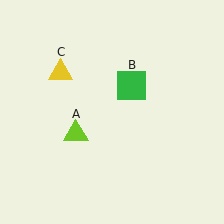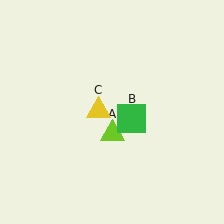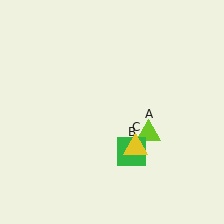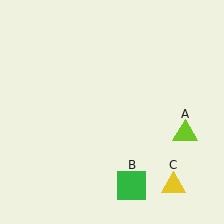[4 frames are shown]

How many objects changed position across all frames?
3 objects changed position: lime triangle (object A), green square (object B), yellow triangle (object C).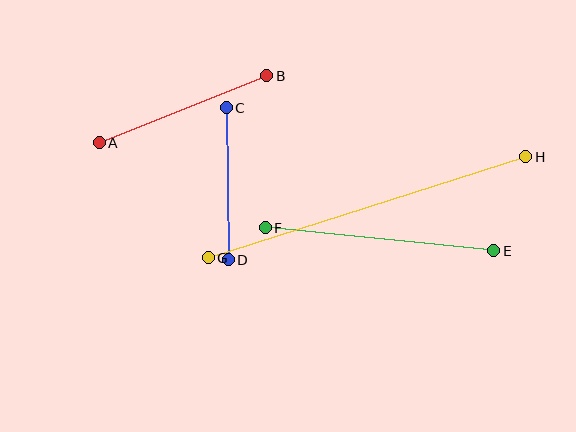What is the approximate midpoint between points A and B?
The midpoint is at approximately (183, 109) pixels.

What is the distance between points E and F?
The distance is approximately 230 pixels.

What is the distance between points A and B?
The distance is approximately 181 pixels.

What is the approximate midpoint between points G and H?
The midpoint is at approximately (367, 207) pixels.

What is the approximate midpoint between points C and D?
The midpoint is at approximately (227, 184) pixels.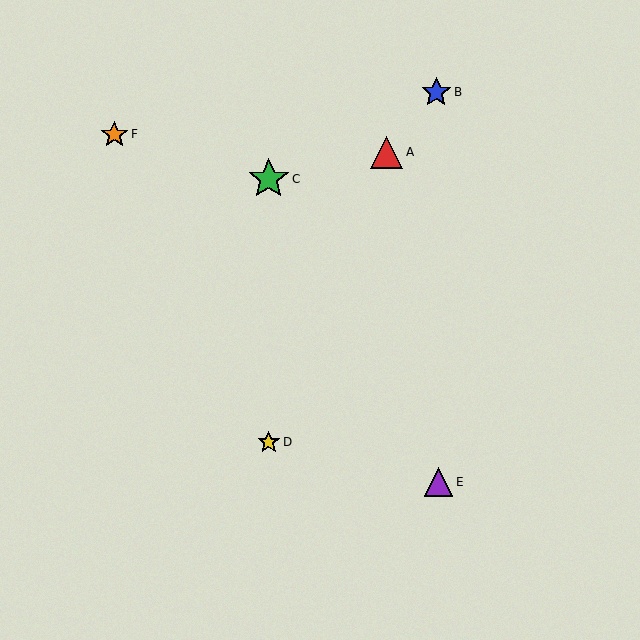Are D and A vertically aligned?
No, D is at x≈269 and A is at x≈386.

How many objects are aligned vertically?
2 objects (C, D) are aligned vertically.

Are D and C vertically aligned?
Yes, both are at x≈269.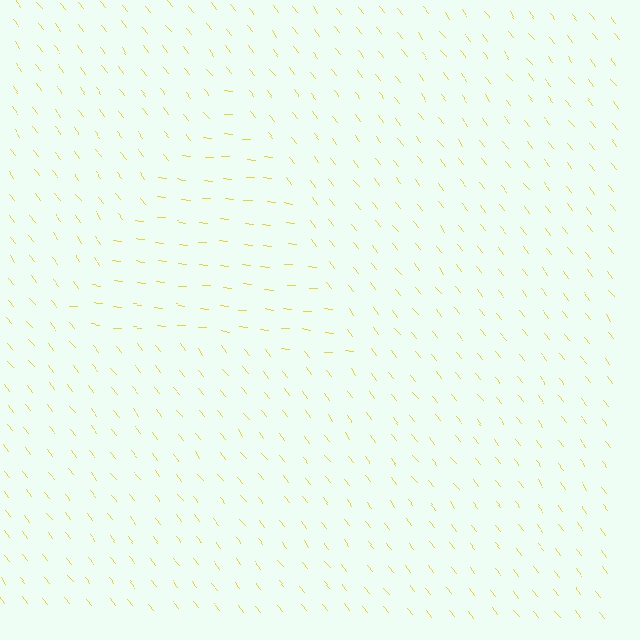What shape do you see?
I see a triangle.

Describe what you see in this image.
The image is filled with small yellow line segments. A triangle region in the image has lines oriented differently from the surrounding lines, creating a visible texture boundary.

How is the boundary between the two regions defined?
The boundary is defined purely by a change in line orientation (approximately 45 degrees difference). All lines are the same color and thickness.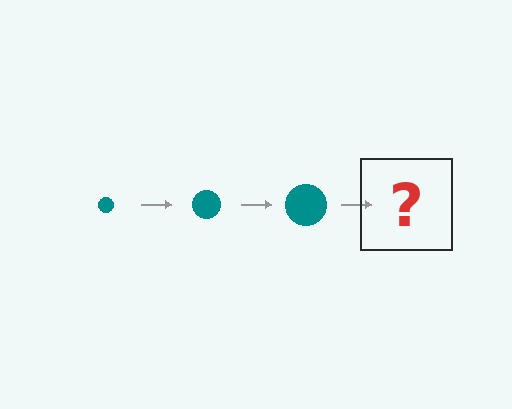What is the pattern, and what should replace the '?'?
The pattern is that the circle gets progressively larger each step. The '?' should be a teal circle, larger than the previous one.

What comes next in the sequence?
The next element should be a teal circle, larger than the previous one.